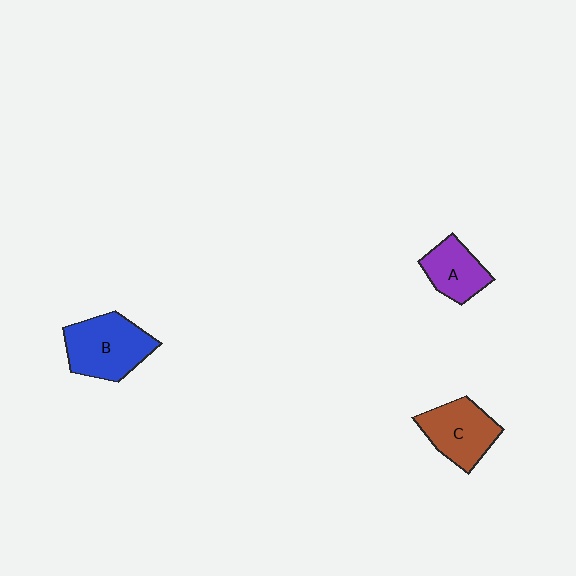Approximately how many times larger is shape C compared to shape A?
Approximately 1.3 times.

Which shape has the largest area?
Shape B (blue).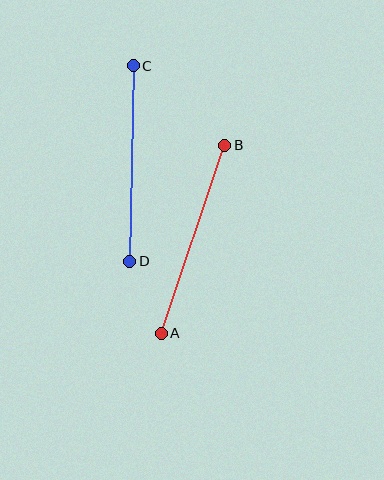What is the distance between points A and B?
The distance is approximately 198 pixels.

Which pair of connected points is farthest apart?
Points A and B are farthest apart.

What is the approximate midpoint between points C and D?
The midpoint is at approximately (132, 164) pixels.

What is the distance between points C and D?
The distance is approximately 196 pixels.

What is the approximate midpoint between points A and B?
The midpoint is at approximately (193, 239) pixels.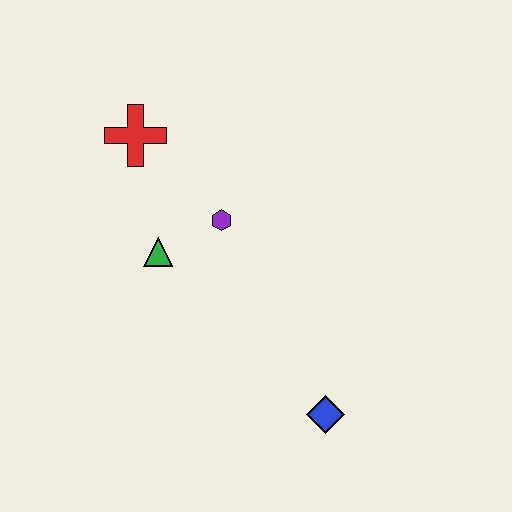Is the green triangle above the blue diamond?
Yes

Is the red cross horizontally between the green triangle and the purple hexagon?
No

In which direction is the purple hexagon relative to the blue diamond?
The purple hexagon is above the blue diamond.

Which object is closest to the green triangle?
The purple hexagon is closest to the green triangle.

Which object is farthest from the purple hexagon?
The blue diamond is farthest from the purple hexagon.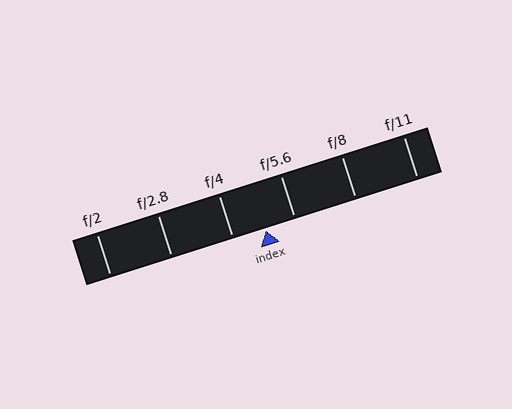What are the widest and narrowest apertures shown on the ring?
The widest aperture shown is f/2 and the narrowest is f/11.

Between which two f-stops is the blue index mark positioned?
The index mark is between f/4 and f/5.6.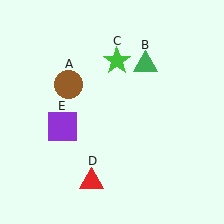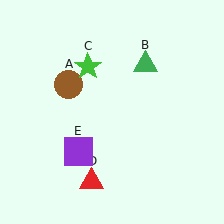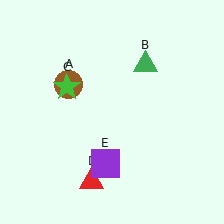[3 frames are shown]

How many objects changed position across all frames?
2 objects changed position: green star (object C), purple square (object E).